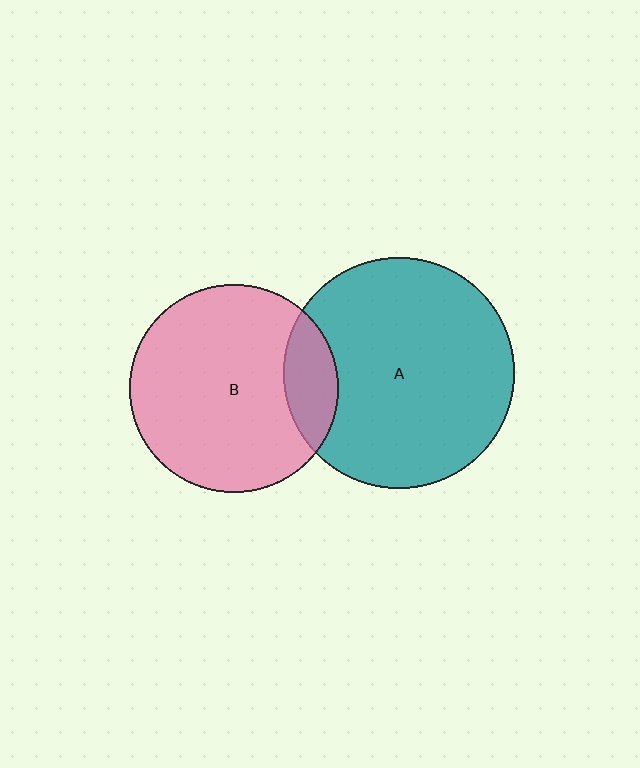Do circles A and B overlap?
Yes.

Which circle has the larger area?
Circle A (teal).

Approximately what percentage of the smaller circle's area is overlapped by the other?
Approximately 15%.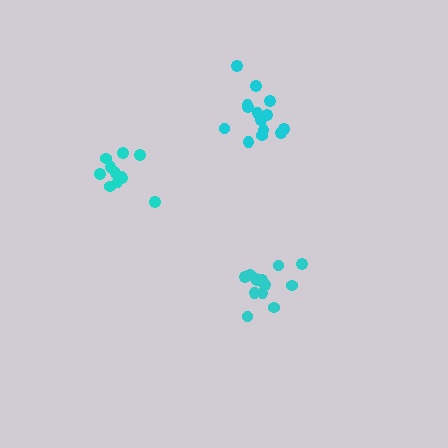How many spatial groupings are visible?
There are 3 spatial groupings.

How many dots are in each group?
Group 1: 14 dots, Group 2: 13 dots, Group 3: 11 dots (38 total).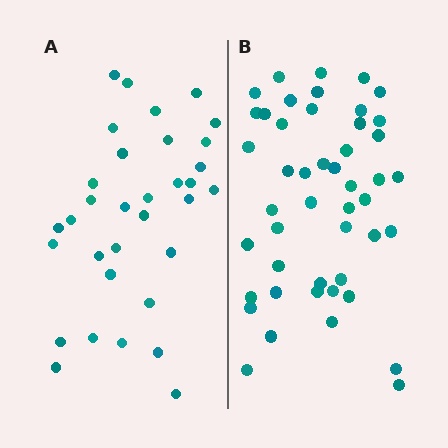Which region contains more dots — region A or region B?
Region B (the right region) has more dots.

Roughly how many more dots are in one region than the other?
Region B has approximately 15 more dots than region A.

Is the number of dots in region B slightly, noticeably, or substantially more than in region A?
Region B has noticeably more, but not dramatically so. The ratio is roughly 1.4 to 1.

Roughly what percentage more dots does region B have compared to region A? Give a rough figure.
About 40% more.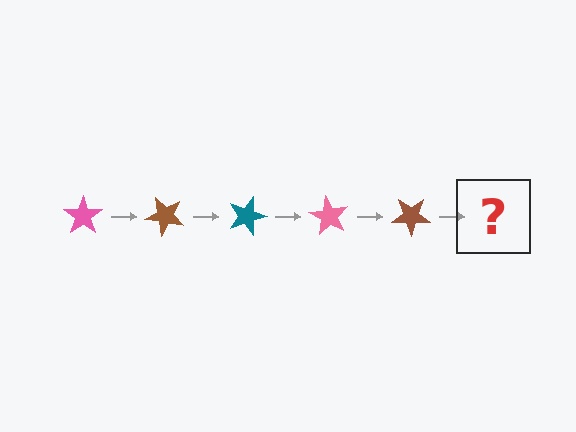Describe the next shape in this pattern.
It should be a teal star, rotated 225 degrees from the start.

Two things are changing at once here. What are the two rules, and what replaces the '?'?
The two rules are that it rotates 45 degrees each step and the color cycles through pink, brown, and teal. The '?' should be a teal star, rotated 225 degrees from the start.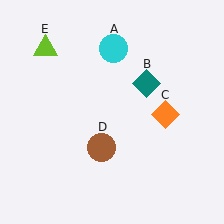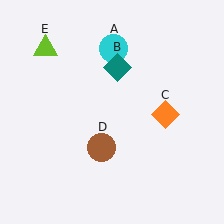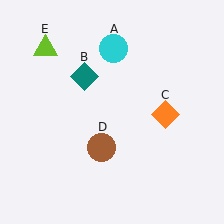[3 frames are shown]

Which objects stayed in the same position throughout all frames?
Cyan circle (object A) and orange diamond (object C) and brown circle (object D) and lime triangle (object E) remained stationary.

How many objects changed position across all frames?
1 object changed position: teal diamond (object B).